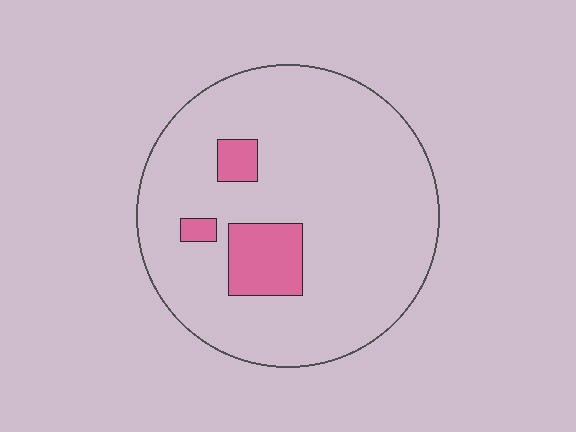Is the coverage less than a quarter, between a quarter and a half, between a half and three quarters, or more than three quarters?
Less than a quarter.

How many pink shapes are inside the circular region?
3.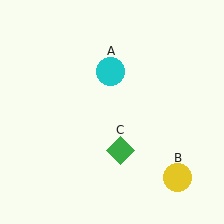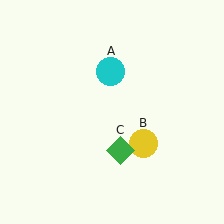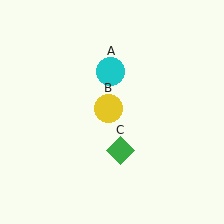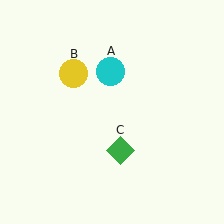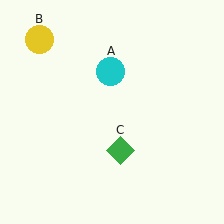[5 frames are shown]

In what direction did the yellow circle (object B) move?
The yellow circle (object B) moved up and to the left.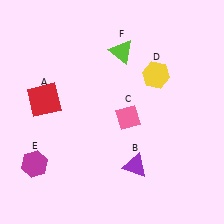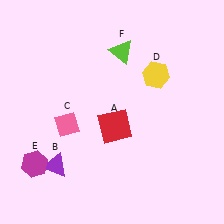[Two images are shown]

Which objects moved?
The objects that moved are: the red square (A), the purple triangle (B), the pink diamond (C).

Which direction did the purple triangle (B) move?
The purple triangle (B) moved left.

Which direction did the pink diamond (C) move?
The pink diamond (C) moved left.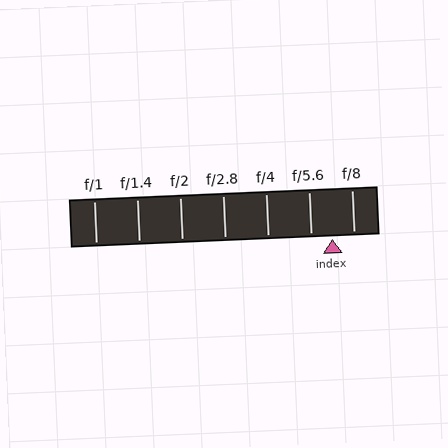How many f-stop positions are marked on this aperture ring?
There are 7 f-stop positions marked.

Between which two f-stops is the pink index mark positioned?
The index mark is between f/5.6 and f/8.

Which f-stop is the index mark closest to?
The index mark is closest to f/8.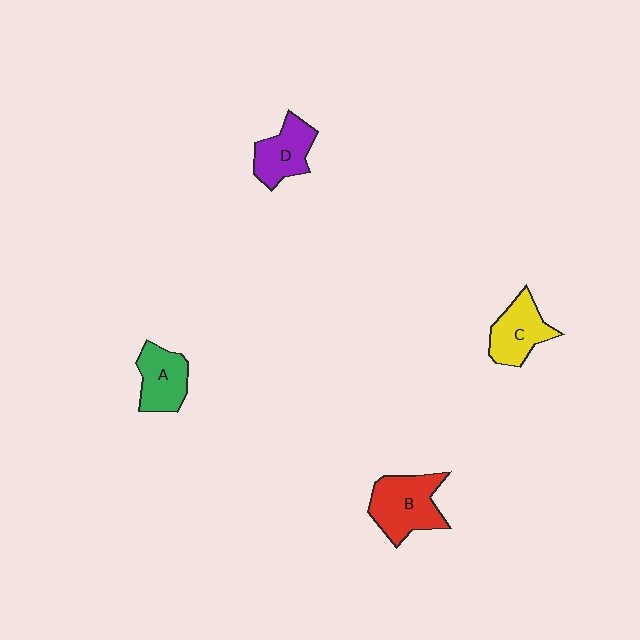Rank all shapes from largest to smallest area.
From largest to smallest: B (red), C (yellow), D (purple), A (green).